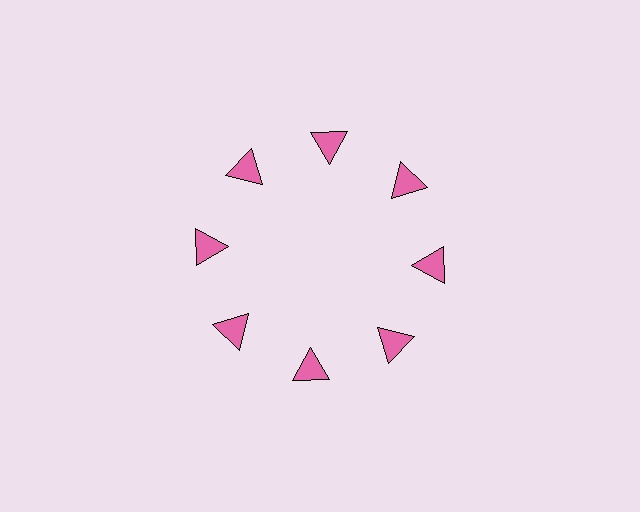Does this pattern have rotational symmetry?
Yes, this pattern has 8-fold rotational symmetry. It looks the same after rotating 45 degrees around the center.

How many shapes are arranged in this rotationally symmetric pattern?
There are 8 shapes, arranged in 8 groups of 1.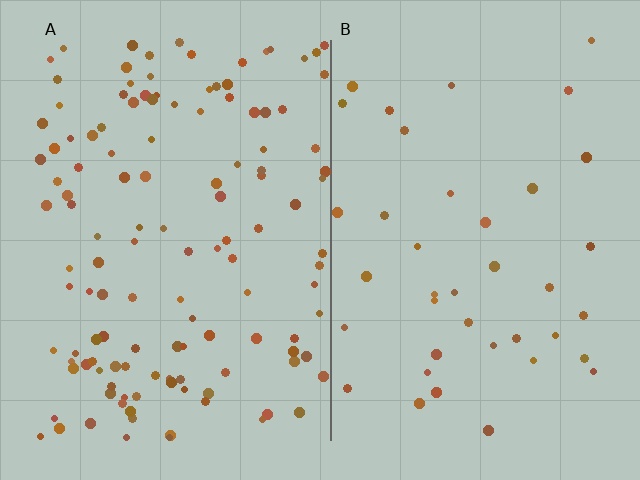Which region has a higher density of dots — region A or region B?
A (the left).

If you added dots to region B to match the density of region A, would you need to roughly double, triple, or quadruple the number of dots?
Approximately triple.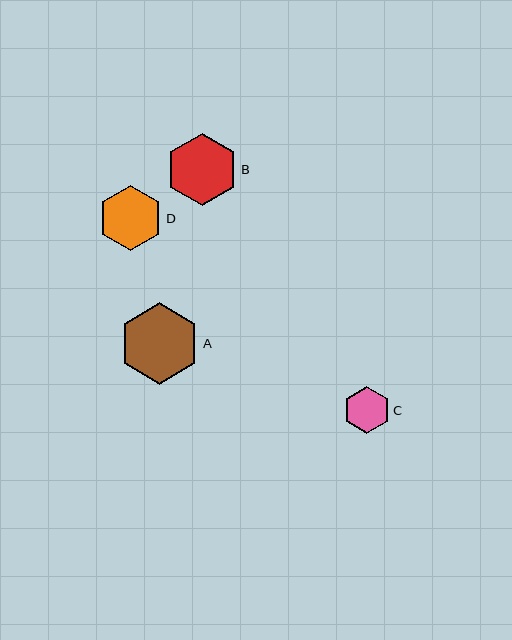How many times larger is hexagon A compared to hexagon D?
Hexagon A is approximately 1.2 times the size of hexagon D.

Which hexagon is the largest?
Hexagon A is the largest with a size of approximately 81 pixels.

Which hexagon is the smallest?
Hexagon C is the smallest with a size of approximately 46 pixels.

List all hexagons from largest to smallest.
From largest to smallest: A, B, D, C.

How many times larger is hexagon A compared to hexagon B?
Hexagon A is approximately 1.1 times the size of hexagon B.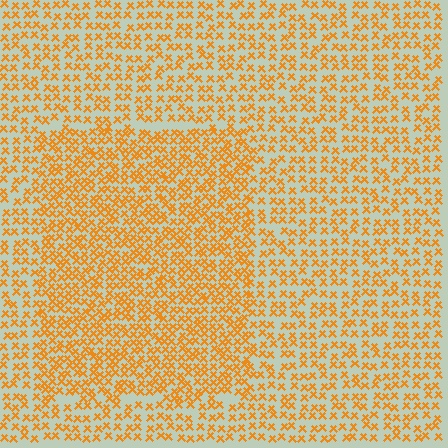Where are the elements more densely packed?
The elements are more densely packed inside the rectangle boundary.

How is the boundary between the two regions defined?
The boundary is defined by a change in element density (approximately 1.6x ratio). All elements are the same color, size, and shape.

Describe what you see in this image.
The image contains small orange elements arranged at two different densities. A rectangle-shaped region is visible where the elements are more densely packed than the surrounding area.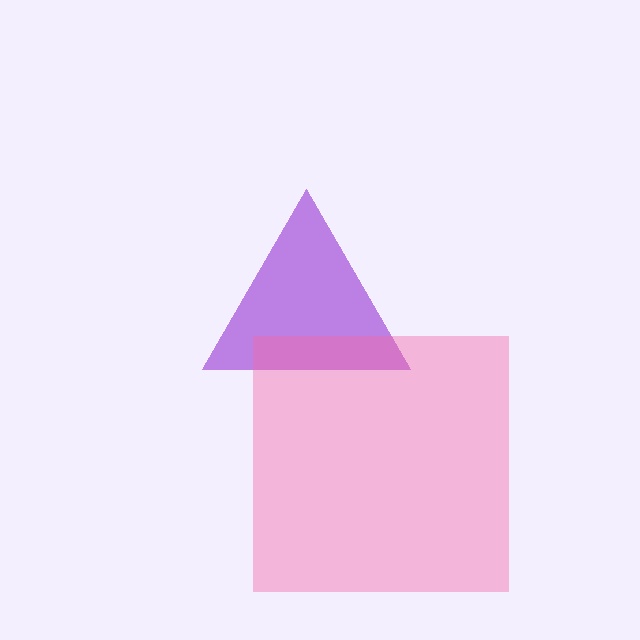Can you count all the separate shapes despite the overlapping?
Yes, there are 2 separate shapes.